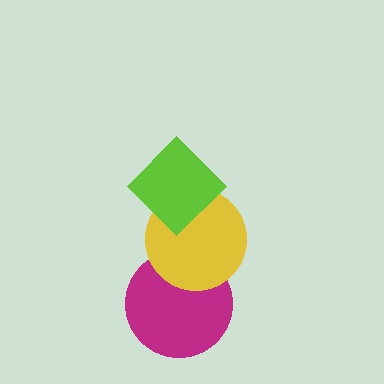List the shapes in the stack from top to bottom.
From top to bottom: the lime diamond, the yellow circle, the magenta circle.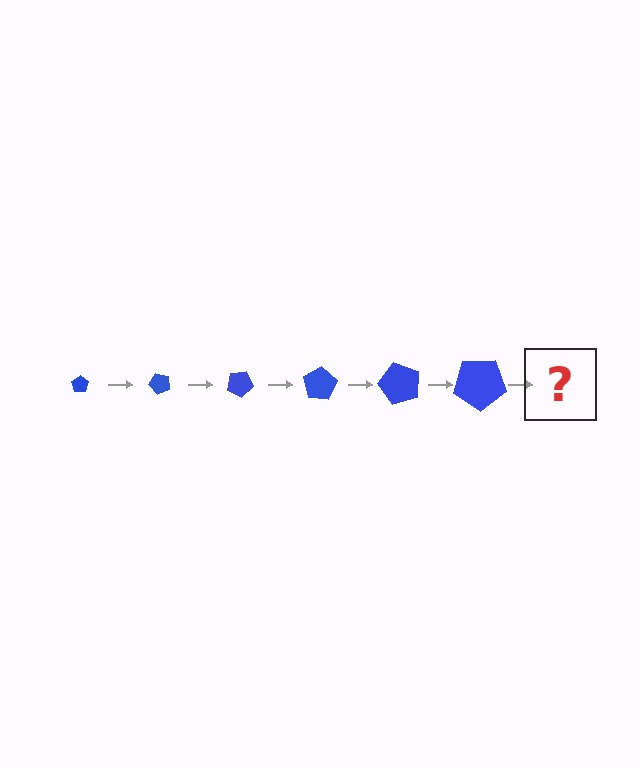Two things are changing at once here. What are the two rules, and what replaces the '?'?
The two rules are that the pentagon grows larger each step and it rotates 50 degrees each step. The '?' should be a pentagon, larger than the previous one and rotated 300 degrees from the start.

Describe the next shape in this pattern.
It should be a pentagon, larger than the previous one and rotated 300 degrees from the start.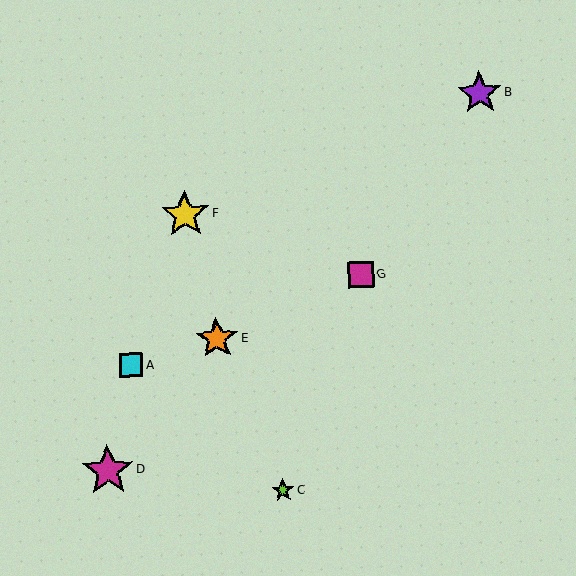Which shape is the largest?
The magenta star (labeled D) is the largest.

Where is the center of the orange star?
The center of the orange star is at (217, 339).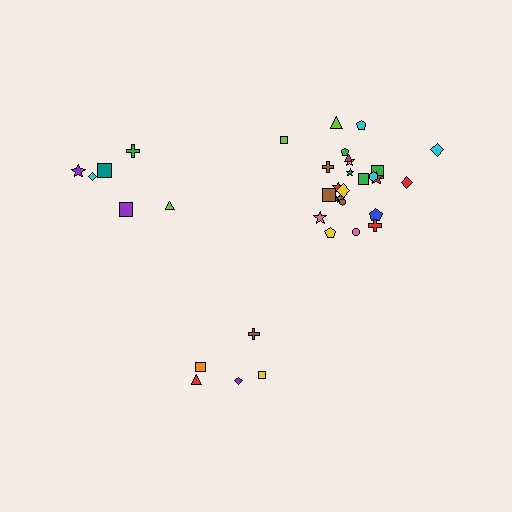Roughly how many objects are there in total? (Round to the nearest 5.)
Roughly 35 objects in total.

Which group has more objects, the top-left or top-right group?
The top-right group.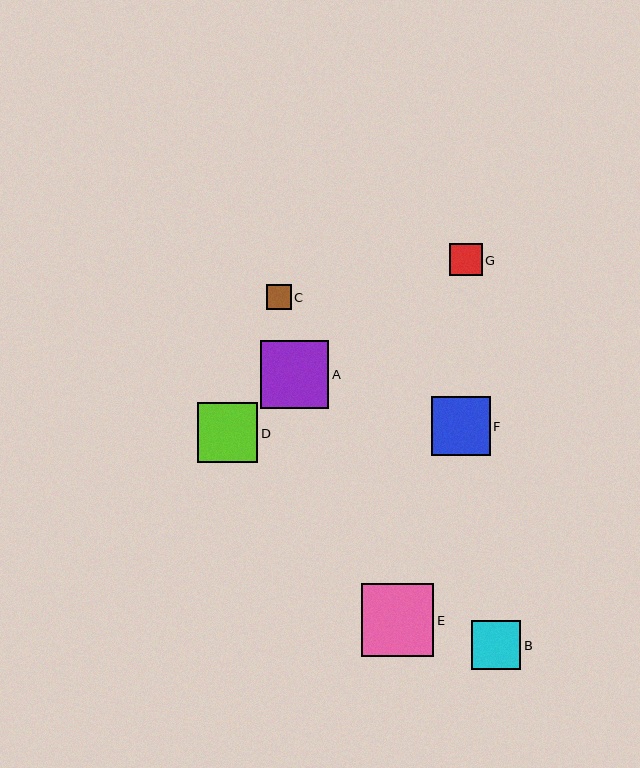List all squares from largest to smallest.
From largest to smallest: E, A, D, F, B, G, C.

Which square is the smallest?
Square C is the smallest with a size of approximately 25 pixels.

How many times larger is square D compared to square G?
Square D is approximately 1.9 times the size of square G.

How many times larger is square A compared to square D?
Square A is approximately 1.1 times the size of square D.